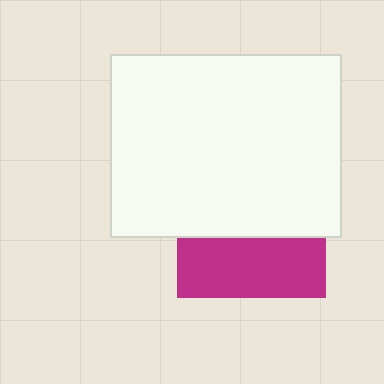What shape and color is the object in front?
The object in front is a white rectangle.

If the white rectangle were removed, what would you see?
You would see the complete magenta square.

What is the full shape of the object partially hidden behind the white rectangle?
The partially hidden object is a magenta square.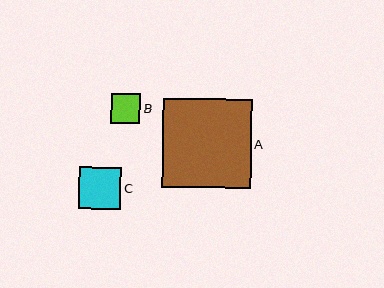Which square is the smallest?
Square B is the smallest with a size of approximately 29 pixels.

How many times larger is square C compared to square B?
Square C is approximately 1.4 times the size of square B.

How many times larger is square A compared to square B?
Square A is approximately 3.0 times the size of square B.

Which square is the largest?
Square A is the largest with a size of approximately 89 pixels.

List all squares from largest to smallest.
From largest to smallest: A, C, B.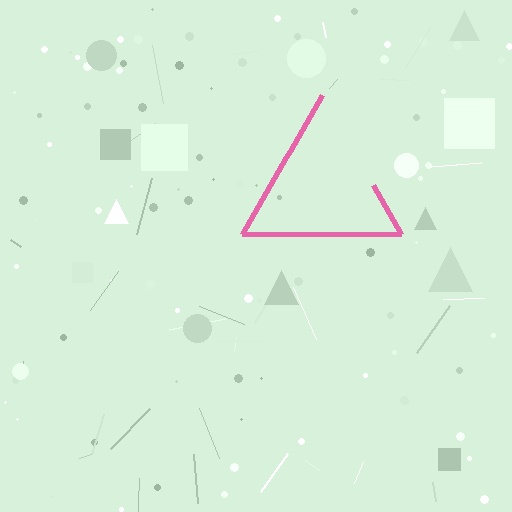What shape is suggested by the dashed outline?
The dashed outline suggests a triangle.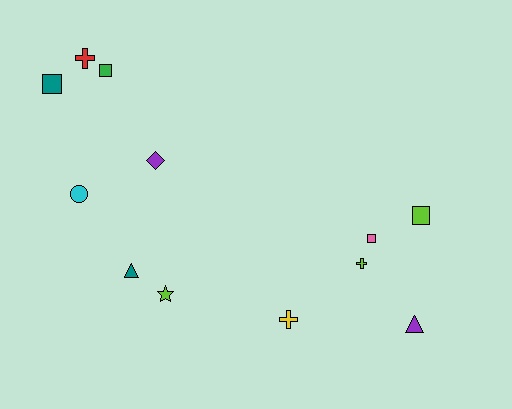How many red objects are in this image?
There is 1 red object.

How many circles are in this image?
There is 1 circle.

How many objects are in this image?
There are 12 objects.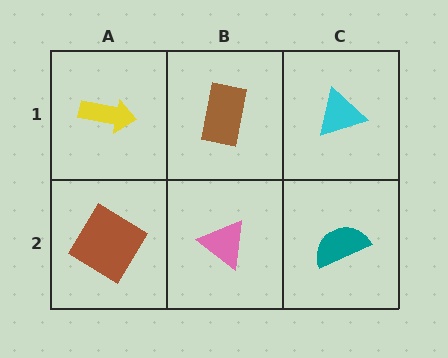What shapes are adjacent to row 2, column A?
A yellow arrow (row 1, column A), a pink triangle (row 2, column B).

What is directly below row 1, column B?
A pink triangle.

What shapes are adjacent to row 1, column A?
A brown diamond (row 2, column A), a brown rectangle (row 1, column B).